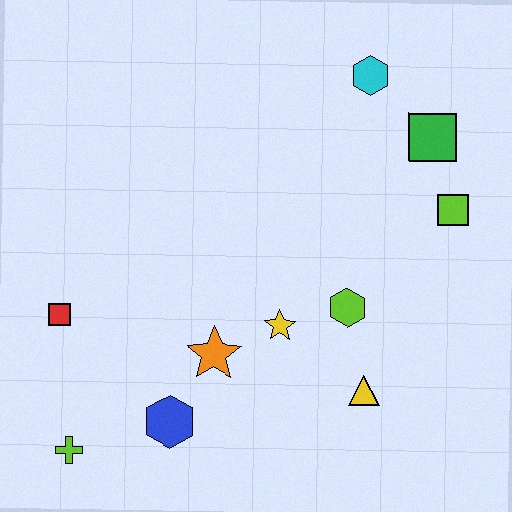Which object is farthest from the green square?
The lime cross is farthest from the green square.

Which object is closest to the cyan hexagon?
The green square is closest to the cyan hexagon.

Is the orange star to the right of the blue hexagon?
Yes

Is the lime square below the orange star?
No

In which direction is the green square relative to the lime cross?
The green square is to the right of the lime cross.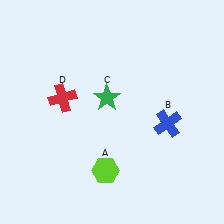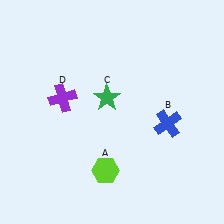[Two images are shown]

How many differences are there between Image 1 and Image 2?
There is 1 difference between the two images.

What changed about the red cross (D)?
In Image 1, D is red. In Image 2, it changed to purple.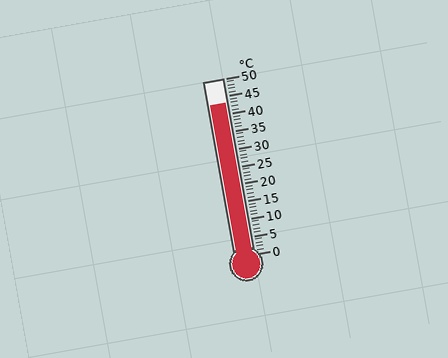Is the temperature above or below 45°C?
The temperature is below 45°C.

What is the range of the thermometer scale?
The thermometer scale ranges from 0°C to 50°C.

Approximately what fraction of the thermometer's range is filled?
The thermometer is filled to approximately 85% of its range.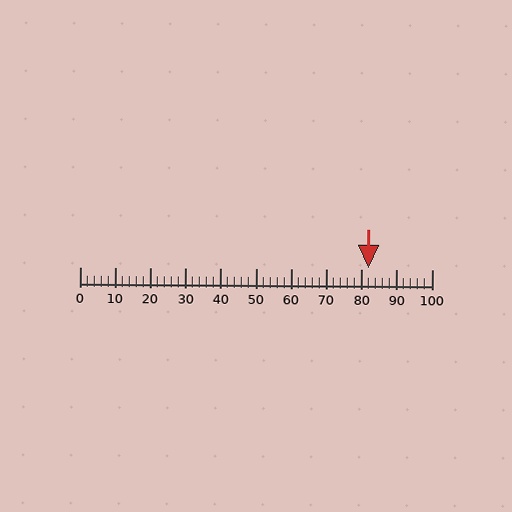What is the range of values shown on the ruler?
The ruler shows values from 0 to 100.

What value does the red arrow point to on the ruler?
The red arrow points to approximately 82.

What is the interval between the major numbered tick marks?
The major tick marks are spaced 10 units apart.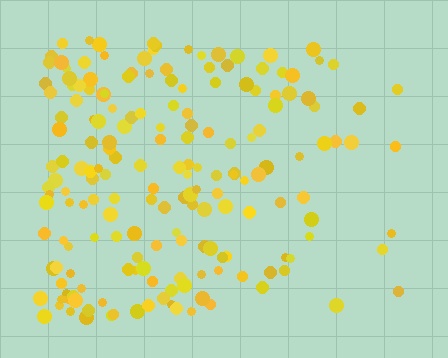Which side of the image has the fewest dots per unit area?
The right.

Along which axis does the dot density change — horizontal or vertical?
Horizontal.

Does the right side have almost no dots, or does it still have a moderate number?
Still a moderate number, just noticeably fewer than the left.